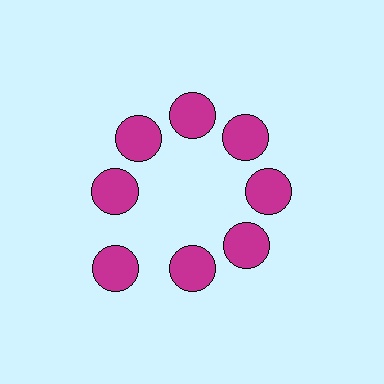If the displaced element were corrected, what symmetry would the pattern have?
It would have 8-fold rotational symmetry — the pattern would map onto itself every 45 degrees.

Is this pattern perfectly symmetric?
No. The 8 magenta circles are arranged in a ring, but one element near the 8 o'clock position is pushed outward from the center, breaking the 8-fold rotational symmetry.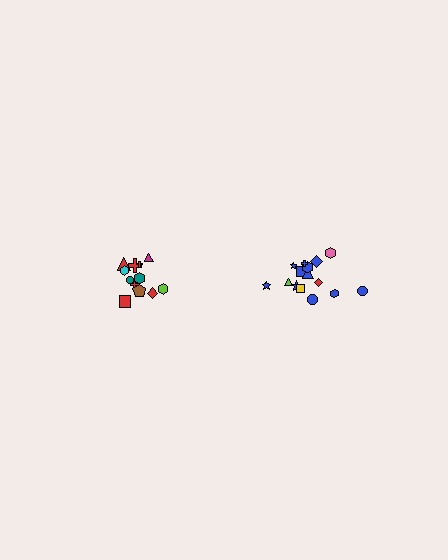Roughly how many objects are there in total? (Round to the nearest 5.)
Roughly 25 objects in total.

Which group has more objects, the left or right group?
The right group.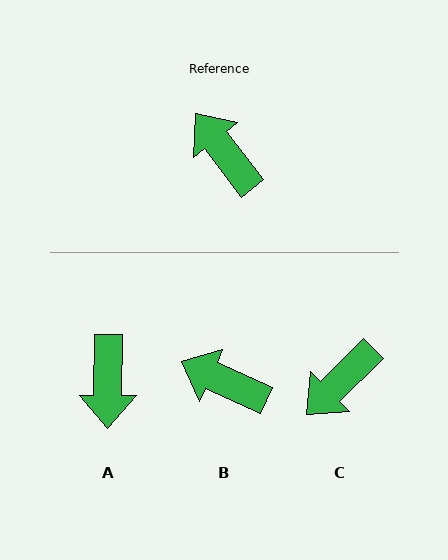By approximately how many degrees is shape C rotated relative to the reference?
Approximately 97 degrees counter-clockwise.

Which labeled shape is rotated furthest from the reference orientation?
A, about 142 degrees away.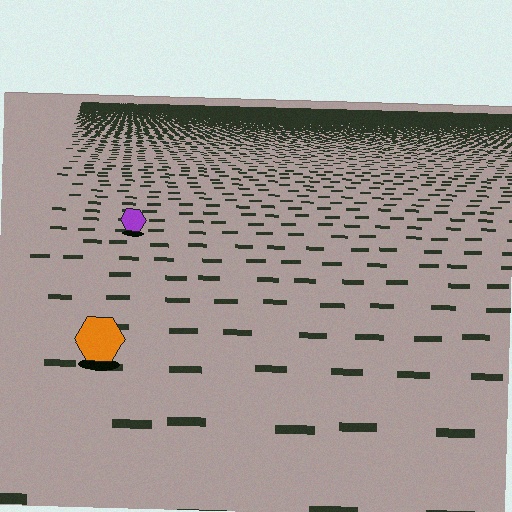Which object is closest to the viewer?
The orange hexagon is closest. The texture marks near it are larger and more spread out.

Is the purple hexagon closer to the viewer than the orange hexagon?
No. The orange hexagon is closer — you can tell from the texture gradient: the ground texture is coarser near it.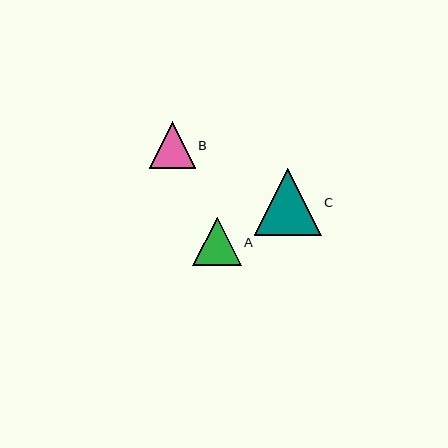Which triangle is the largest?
Triangle C is the largest with a size of approximately 67 pixels.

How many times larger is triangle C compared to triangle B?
Triangle C is approximately 1.5 times the size of triangle B.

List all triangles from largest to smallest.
From largest to smallest: C, A, B.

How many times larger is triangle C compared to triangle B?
Triangle C is approximately 1.5 times the size of triangle B.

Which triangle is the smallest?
Triangle B is the smallest with a size of approximately 46 pixels.